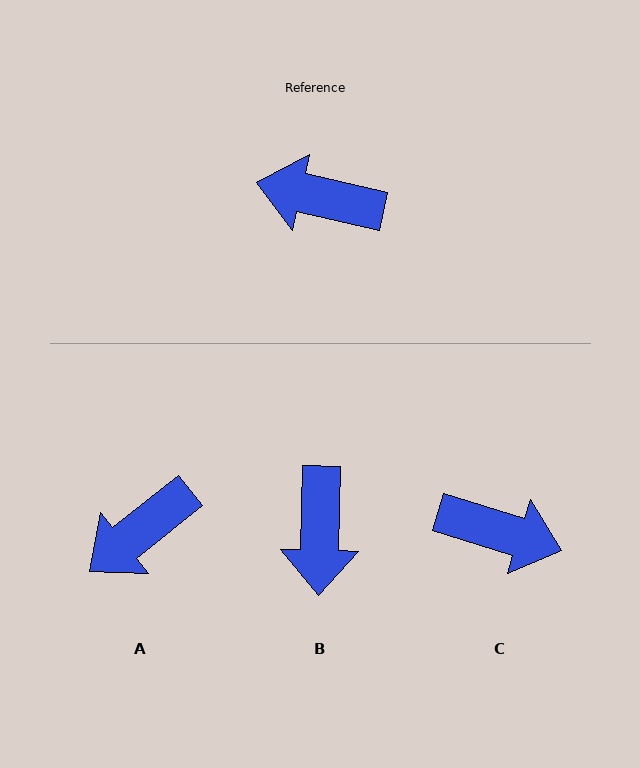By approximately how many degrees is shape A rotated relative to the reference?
Approximately 51 degrees counter-clockwise.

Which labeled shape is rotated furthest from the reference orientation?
C, about 176 degrees away.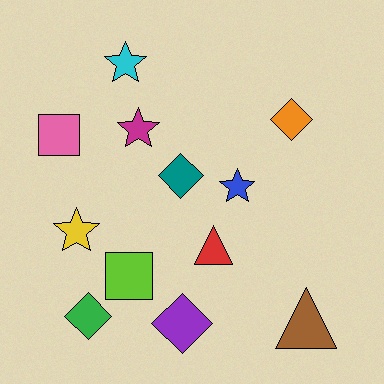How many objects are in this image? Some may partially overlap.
There are 12 objects.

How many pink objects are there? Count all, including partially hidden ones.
There is 1 pink object.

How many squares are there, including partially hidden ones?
There are 2 squares.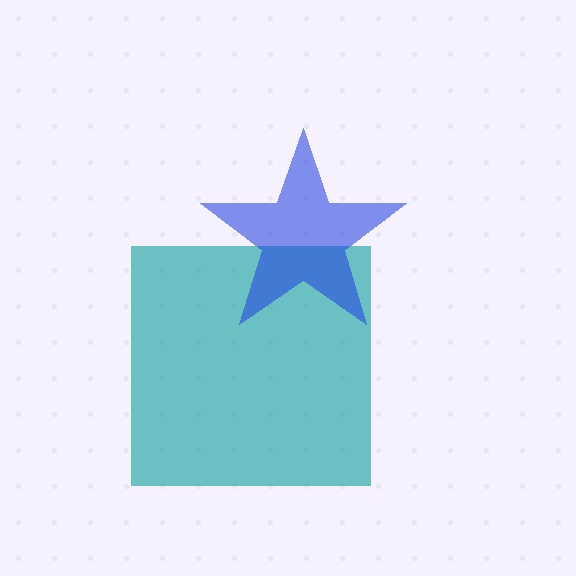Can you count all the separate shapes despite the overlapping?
Yes, there are 2 separate shapes.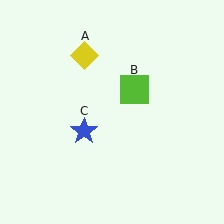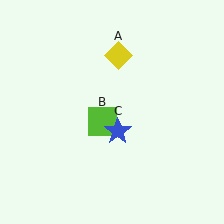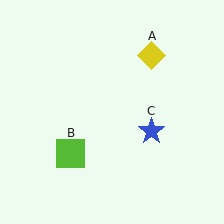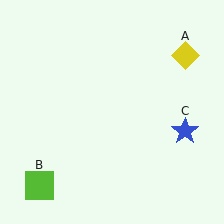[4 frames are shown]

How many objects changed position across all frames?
3 objects changed position: yellow diamond (object A), lime square (object B), blue star (object C).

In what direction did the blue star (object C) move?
The blue star (object C) moved right.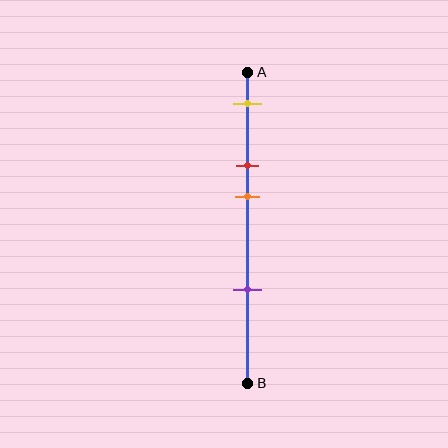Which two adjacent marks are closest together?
The red and orange marks are the closest adjacent pair.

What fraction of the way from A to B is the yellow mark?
The yellow mark is approximately 10% (0.1) of the way from A to B.